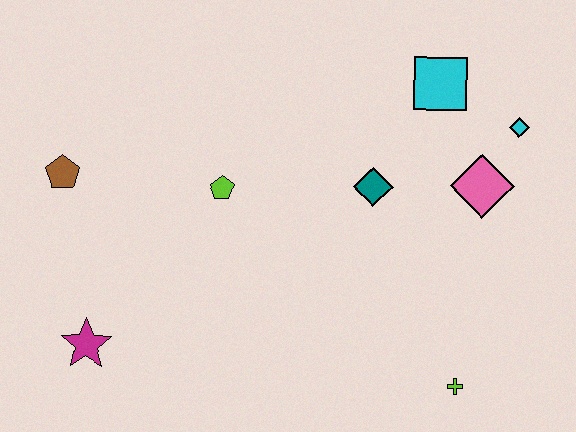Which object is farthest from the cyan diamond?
The magenta star is farthest from the cyan diamond.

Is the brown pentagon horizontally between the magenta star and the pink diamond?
No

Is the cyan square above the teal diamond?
Yes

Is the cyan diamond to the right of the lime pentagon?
Yes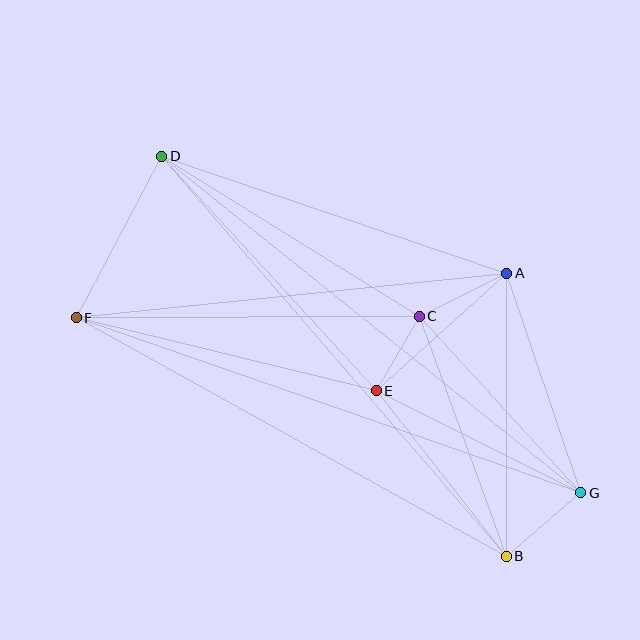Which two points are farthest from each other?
Points D and G are farthest from each other.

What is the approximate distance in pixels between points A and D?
The distance between A and D is approximately 364 pixels.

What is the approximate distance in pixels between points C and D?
The distance between C and D is approximately 303 pixels.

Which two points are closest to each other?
Points C and E are closest to each other.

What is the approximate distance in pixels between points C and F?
The distance between C and F is approximately 343 pixels.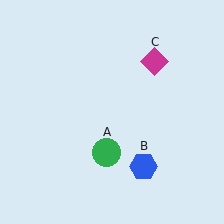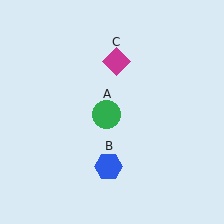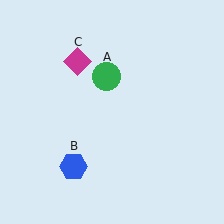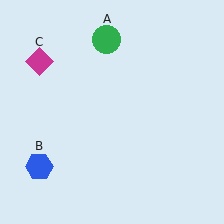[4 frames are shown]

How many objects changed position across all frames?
3 objects changed position: green circle (object A), blue hexagon (object B), magenta diamond (object C).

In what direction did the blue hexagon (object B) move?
The blue hexagon (object B) moved left.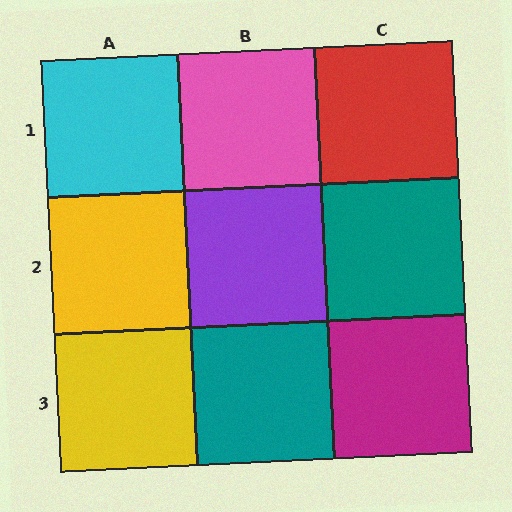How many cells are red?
1 cell is red.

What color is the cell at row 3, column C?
Magenta.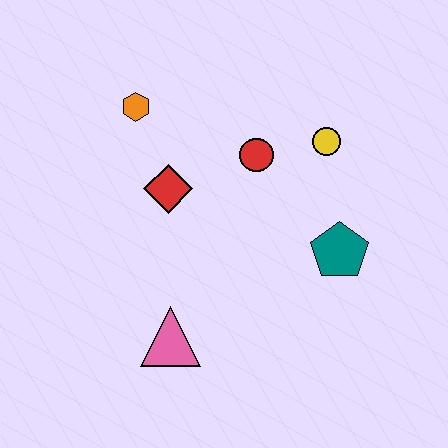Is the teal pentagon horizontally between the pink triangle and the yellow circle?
No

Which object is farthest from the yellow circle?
The pink triangle is farthest from the yellow circle.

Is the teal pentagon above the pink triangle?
Yes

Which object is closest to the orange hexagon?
The red diamond is closest to the orange hexagon.